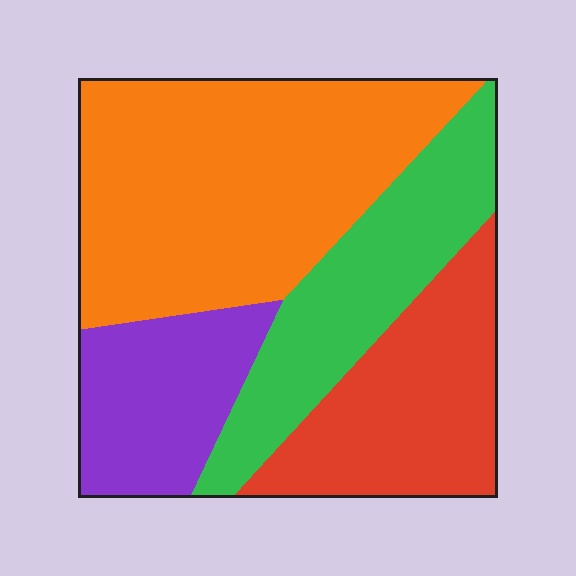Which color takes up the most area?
Orange, at roughly 40%.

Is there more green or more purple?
Green.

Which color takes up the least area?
Purple, at roughly 15%.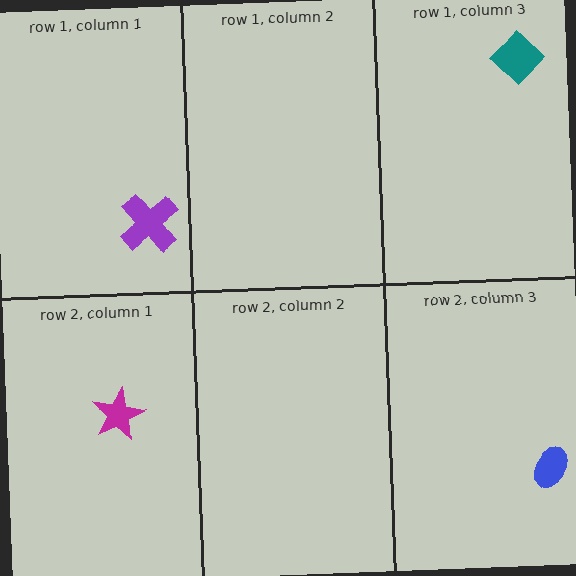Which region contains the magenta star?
The row 2, column 1 region.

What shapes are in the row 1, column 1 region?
The purple cross.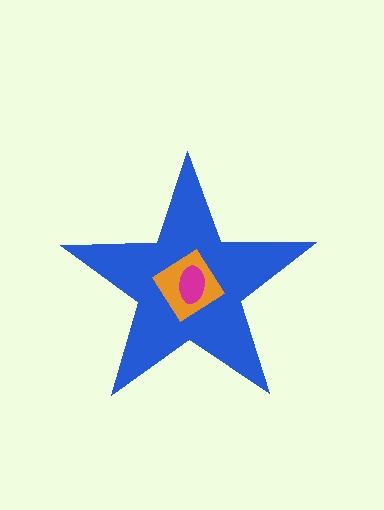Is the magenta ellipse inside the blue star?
Yes.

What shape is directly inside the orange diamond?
The magenta ellipse.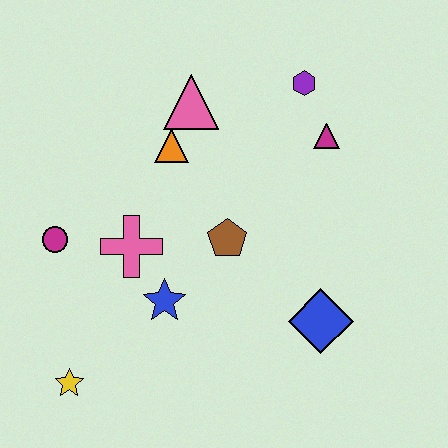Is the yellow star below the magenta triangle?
Yes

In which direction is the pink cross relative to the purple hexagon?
The pink cross is to the left of the purple hexagon.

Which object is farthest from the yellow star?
The purple hexagon is farthest from the yellow star.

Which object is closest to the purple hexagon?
The magenta triangle is closest to the purple hexagon.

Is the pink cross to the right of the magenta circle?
Yes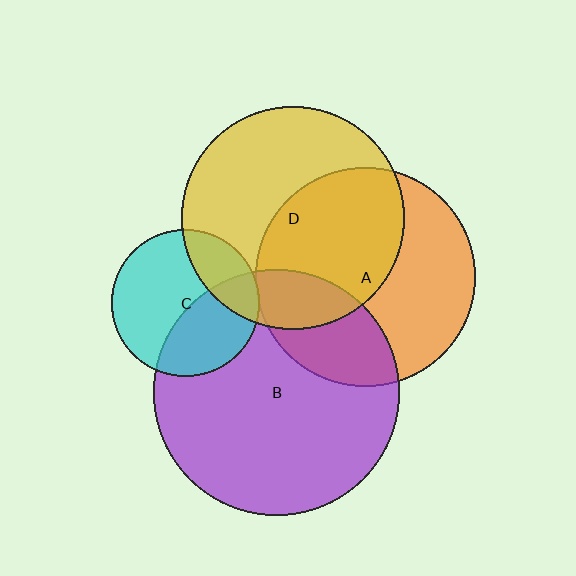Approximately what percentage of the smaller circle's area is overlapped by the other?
Approximately 50%.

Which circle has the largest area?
Circle B (purple).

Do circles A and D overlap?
Yes.